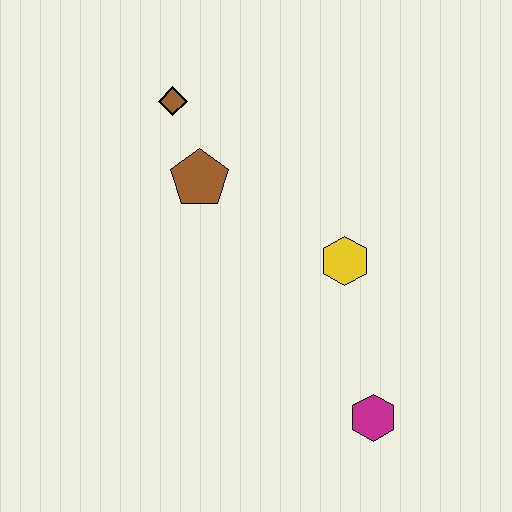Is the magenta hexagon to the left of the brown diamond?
No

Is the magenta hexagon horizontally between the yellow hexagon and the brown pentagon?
No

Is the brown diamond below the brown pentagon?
No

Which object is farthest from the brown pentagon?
The magenta hexagon is farthest from the brown pentagon.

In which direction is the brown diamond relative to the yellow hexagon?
The brown diamond is to the left of the yellow hexagon.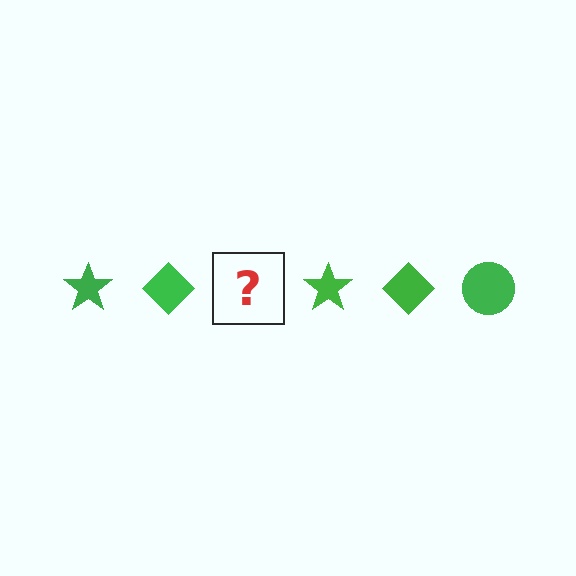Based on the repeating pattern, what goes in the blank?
The blank should be a green circle.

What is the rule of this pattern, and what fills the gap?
The rule is that the pattern cycles through star, diamond, circle shapes in green. The gap should be filled with a green circle.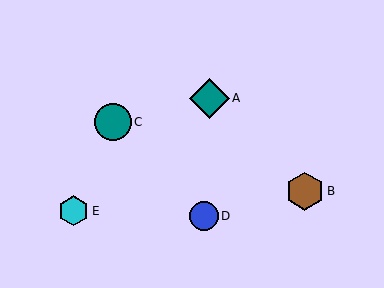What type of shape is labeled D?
Shape D is a blue circle.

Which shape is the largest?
The teal diamond (labeled A) is the largest.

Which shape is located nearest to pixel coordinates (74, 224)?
The cyan hexagon (labeled E) at (74, 211) is nearest to that location.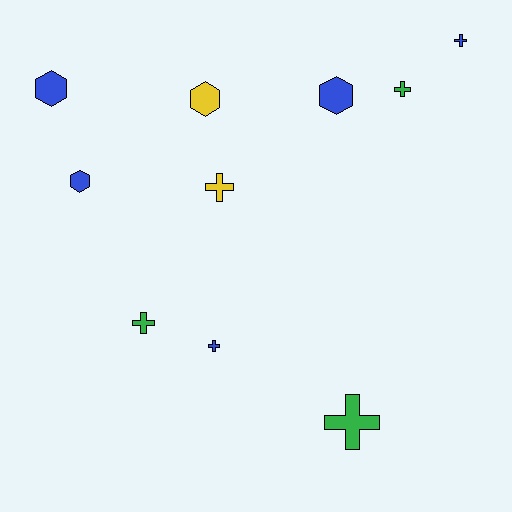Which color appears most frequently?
Blue, with 5 objects.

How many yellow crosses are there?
There is 1 yellow cross.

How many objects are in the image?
There are 10 objects.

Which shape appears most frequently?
Cross, with 6 objects.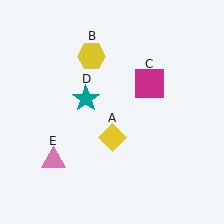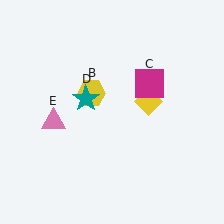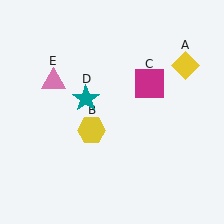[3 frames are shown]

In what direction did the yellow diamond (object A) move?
The yellow diamond (object A) moved up and to the right.